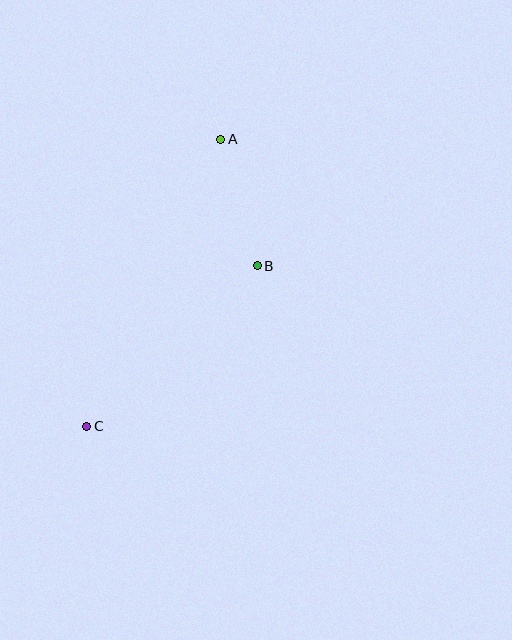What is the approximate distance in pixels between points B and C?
The distance between B and C is approximately 234 pixels.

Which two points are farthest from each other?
Points A and C are farthest from each other.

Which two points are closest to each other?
Points A and B are closest to each other.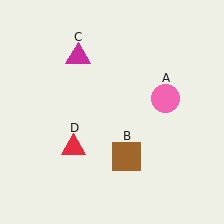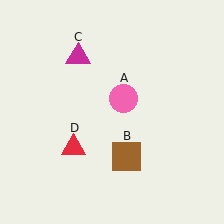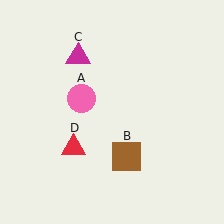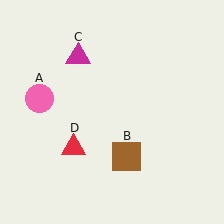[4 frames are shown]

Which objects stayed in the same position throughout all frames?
Brown square (object B) and magenta triangle (object C) and red triangle (object D) remained stationary.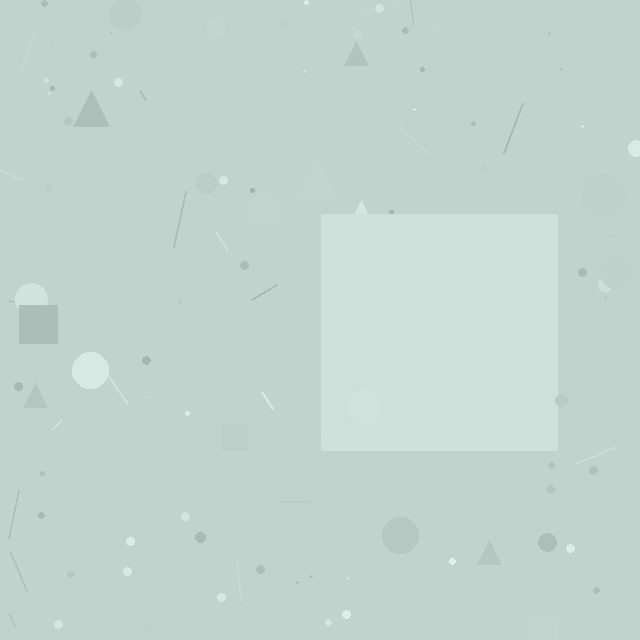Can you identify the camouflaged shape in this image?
The camouflaged shape is a square.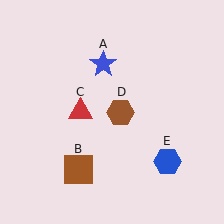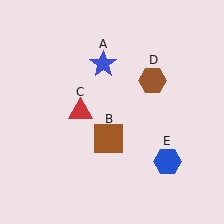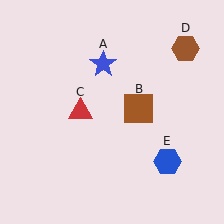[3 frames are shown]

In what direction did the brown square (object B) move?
The brown square (object B) moved up and to the right.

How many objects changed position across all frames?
2 objects changed position: brown square (object B), brown hexagon (object D).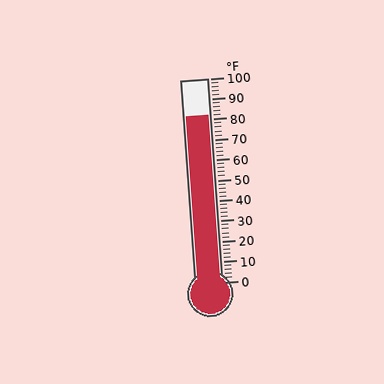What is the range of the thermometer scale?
The thermometer scale ranges from 0°F to 100°F.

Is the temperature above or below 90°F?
The temperature is below 90°F.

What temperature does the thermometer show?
The thermometer shows approximately 82°F.